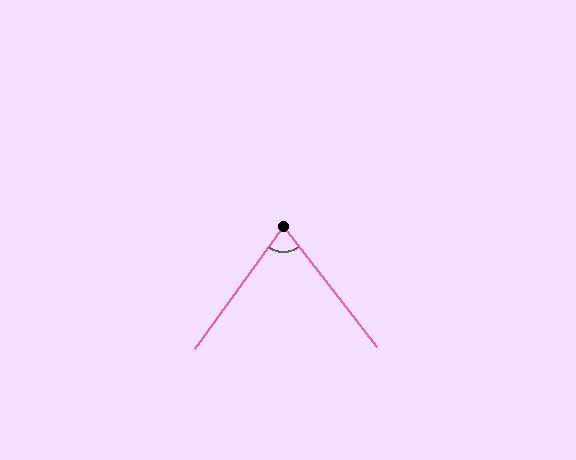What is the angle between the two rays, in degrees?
Approximately 74 degrees.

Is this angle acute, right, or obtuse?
It is acute.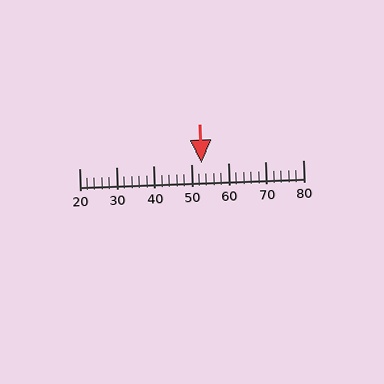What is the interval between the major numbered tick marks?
The major tick marks are spaced 10 units apart.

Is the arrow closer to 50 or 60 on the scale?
The arrow is closer to 50.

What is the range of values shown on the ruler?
The ruler shows values from 20 to 80.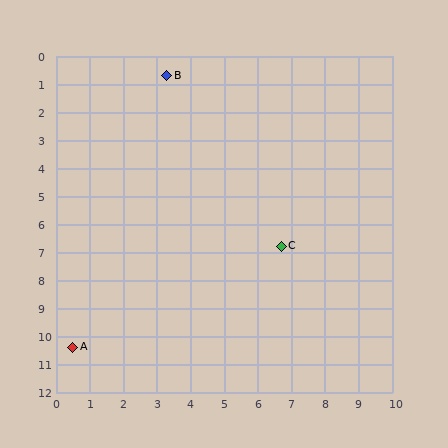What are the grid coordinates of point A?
Point A is at approximately (0.5, 10.4).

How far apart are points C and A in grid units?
Points C and A are about 7.2 grid units apart.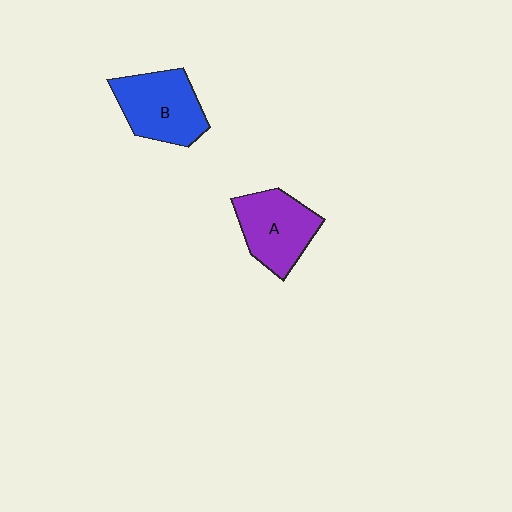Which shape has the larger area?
Shape B (blue).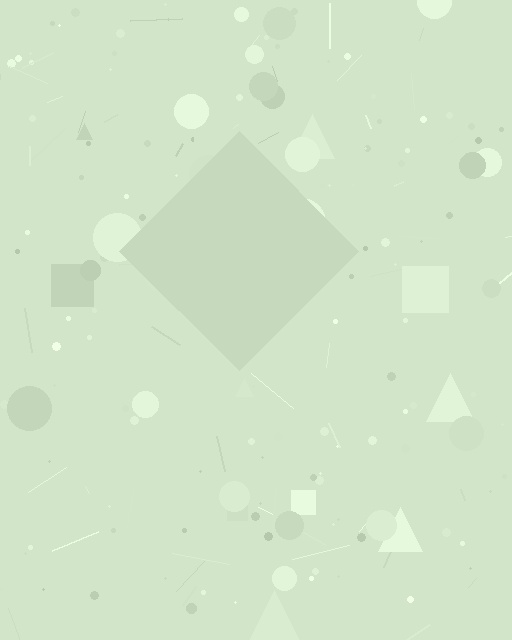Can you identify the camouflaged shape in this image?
The camouflaged shape is a diamond.